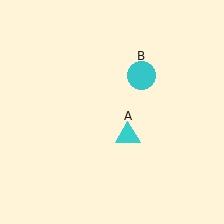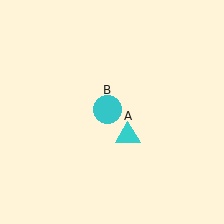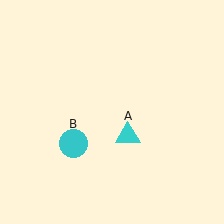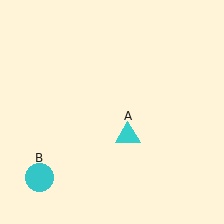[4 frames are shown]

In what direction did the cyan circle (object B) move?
The cyan circle (object B) moved down and to the left.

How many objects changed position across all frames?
1 object changed position: cyan circle (object B).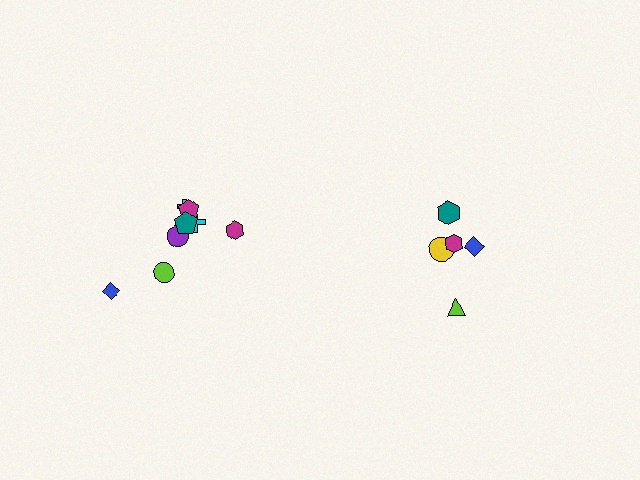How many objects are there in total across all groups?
There are 13 objects.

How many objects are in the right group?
There are 5 objects.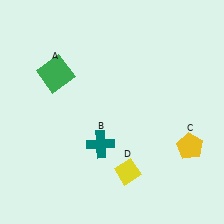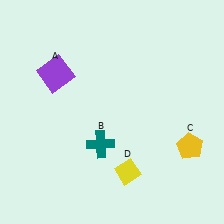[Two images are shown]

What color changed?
The square (A) changed from green in Image 1 to purple in Image 2.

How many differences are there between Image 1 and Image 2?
There is 1 difference between the two images.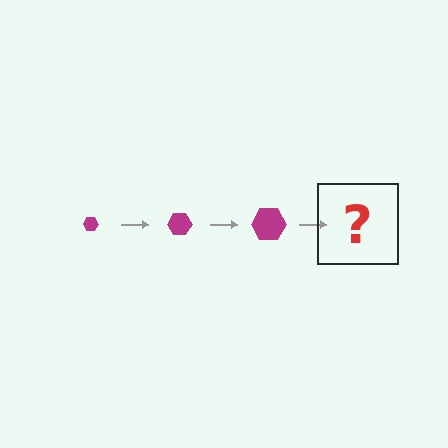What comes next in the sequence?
The next element should be a magenta hexagon, larger than the previous one.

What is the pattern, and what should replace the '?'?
The pattern is that the hexagon gets progressively larger each step. The '?' should be a magenta hexagon, larger than the previous one.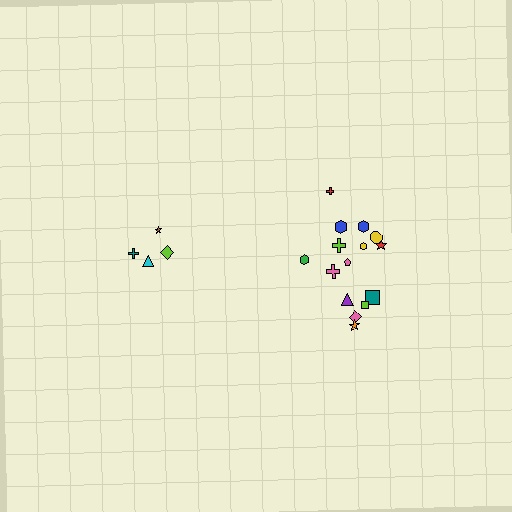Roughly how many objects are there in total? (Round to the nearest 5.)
Roughly 20 objects in total.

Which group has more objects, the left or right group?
The right group.